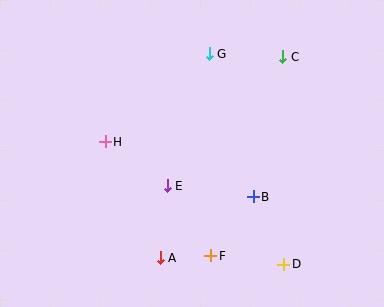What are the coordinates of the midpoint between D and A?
The midpoint between D and A is at (222, 261).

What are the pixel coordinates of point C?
Point C is at (283, 57).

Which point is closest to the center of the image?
Point E at (167, 186) is closest to the center.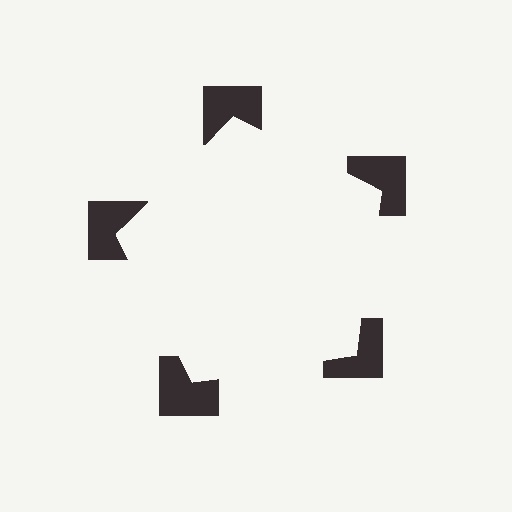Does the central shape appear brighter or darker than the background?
It typically appears slightly brighter than the background, even though no actual brightness change is drawn.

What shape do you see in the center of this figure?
An illusory pentagon — its edges are inferred from the aligned wedge cuts in the notched squares, not physically drawn.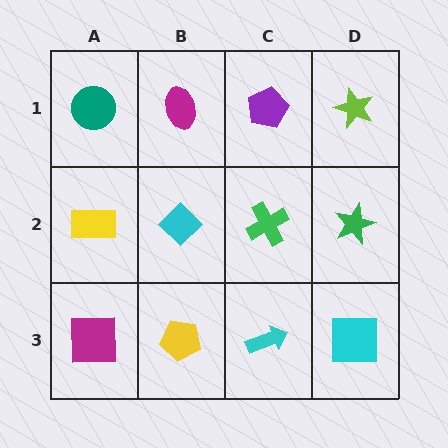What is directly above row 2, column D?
A lime star.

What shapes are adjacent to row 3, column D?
A green star (row 2, column D), a cyan arrow (row 3, column C).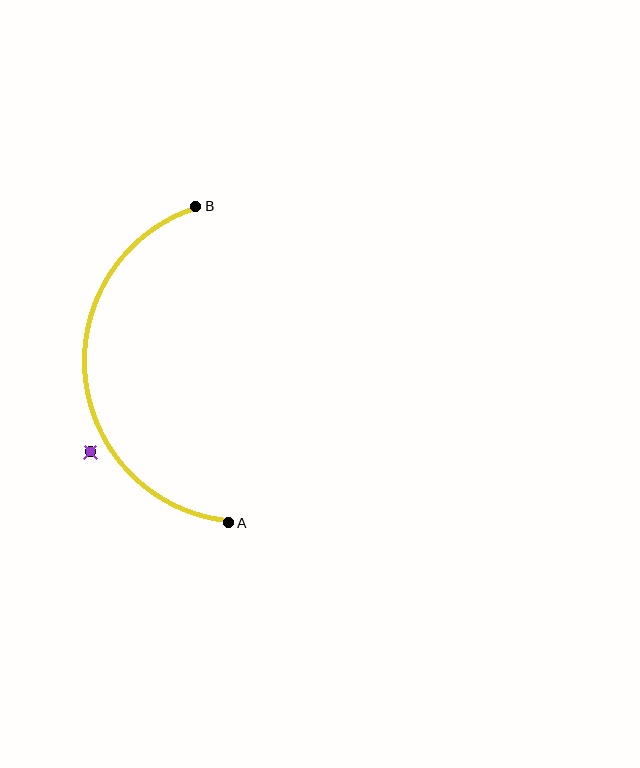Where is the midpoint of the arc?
The arc midpoint is the point on the curve farthest from the straight line joining A and B. It sits to the left of that line.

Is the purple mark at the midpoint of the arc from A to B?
No — the purple mark does not lie on the arc at all. It sits slightly outside the curve.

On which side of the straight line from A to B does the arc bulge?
The arc bulges to the left of the straight line connecting A and B.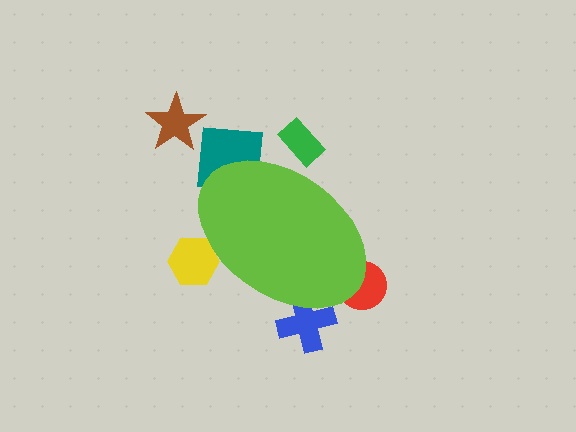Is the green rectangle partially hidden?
Yes, the green rectangle is partially hidden behind the lime ellipse.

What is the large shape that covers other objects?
A lime ellipse.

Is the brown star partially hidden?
No, the brown star is fully visible.